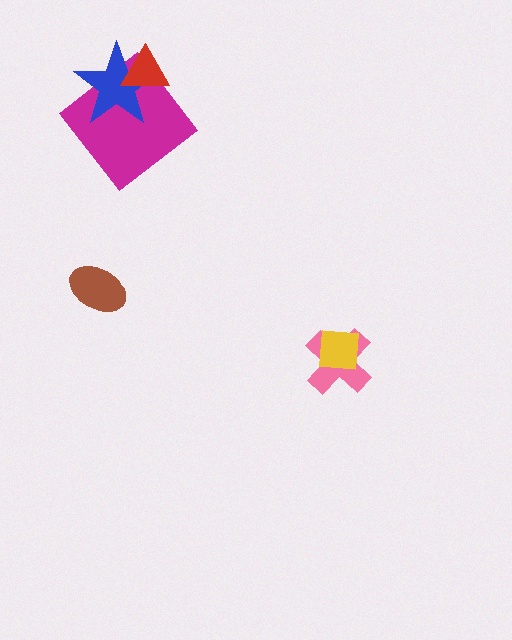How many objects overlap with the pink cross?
1 object overlaps with the pink cross.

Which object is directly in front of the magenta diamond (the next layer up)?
The blue star is directly in front of the magenta diamond.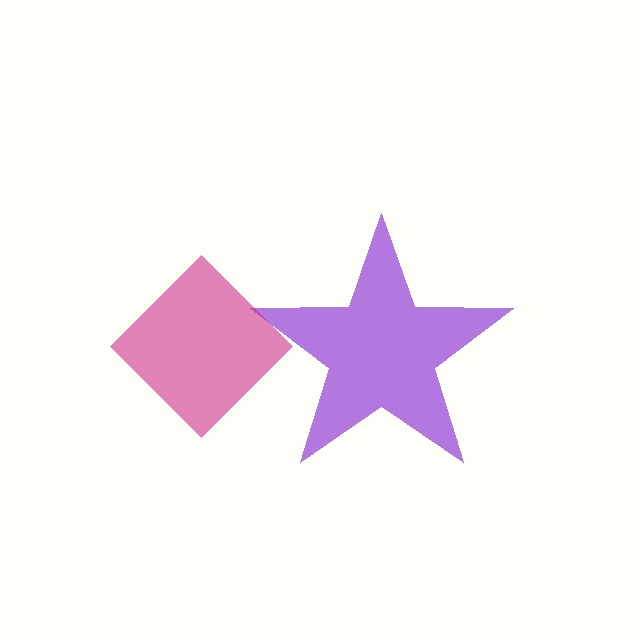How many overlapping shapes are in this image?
There are 2 overlapping shapes in the image.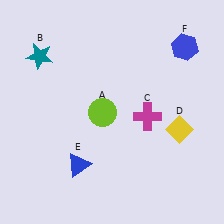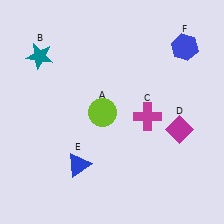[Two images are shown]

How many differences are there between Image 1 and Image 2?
There is 1 difference between the two images.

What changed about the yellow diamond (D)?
In Image 1, D is yellow. In Image 2, it changed to magenta.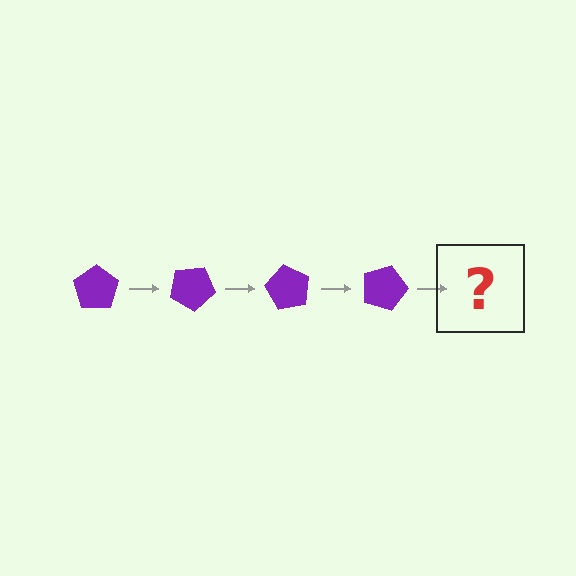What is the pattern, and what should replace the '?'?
The pattern is that the pentagon rotates 30 degrees each step. The '?' should be a purple pentagon rotated 120 degrees.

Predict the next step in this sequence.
The next step is a purple pentagon rotated 120 degrees.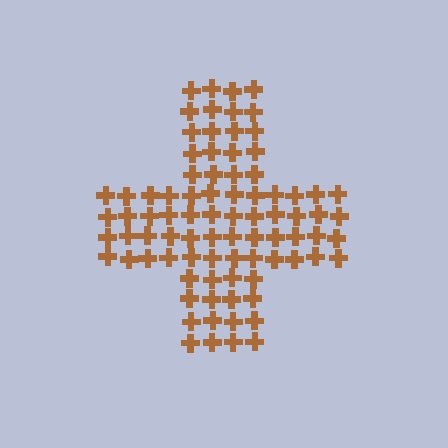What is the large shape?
The large shape is a cross.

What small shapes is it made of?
It is made of small crosses.